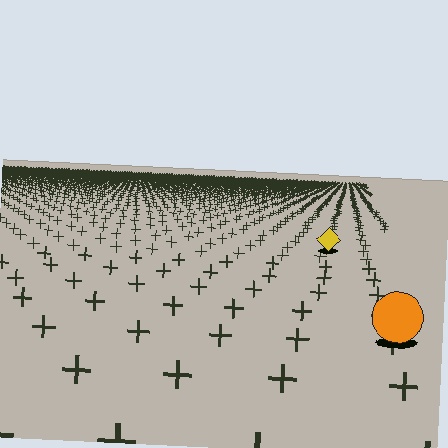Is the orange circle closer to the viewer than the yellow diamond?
Yes. The orange circle is closer — you can tell from the texture gradient: the ground texture is coarser near it.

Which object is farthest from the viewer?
The yellow diamond is farthest from the viewer. It appears smaller and the ground texture around it is denser.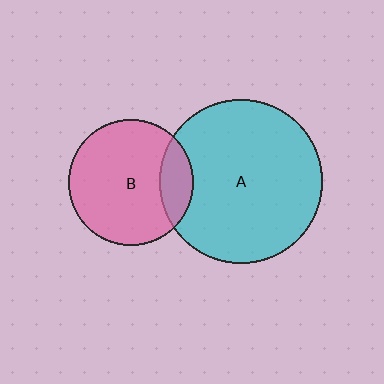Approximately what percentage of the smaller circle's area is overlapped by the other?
Approximately 15%.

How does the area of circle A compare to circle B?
Approximately 1.7 times.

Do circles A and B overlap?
Yes.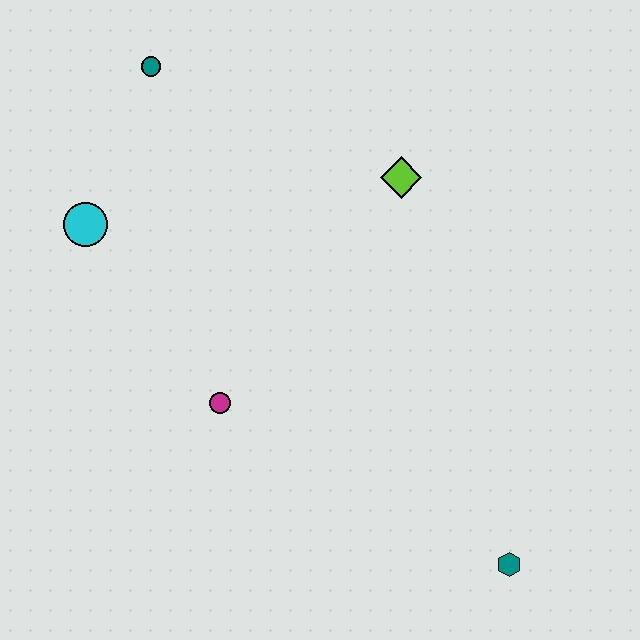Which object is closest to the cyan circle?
The teal circle is closest to the cyan circle.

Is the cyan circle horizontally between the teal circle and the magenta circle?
No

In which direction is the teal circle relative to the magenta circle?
The teal circle is above the magenta circle.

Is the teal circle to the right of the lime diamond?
No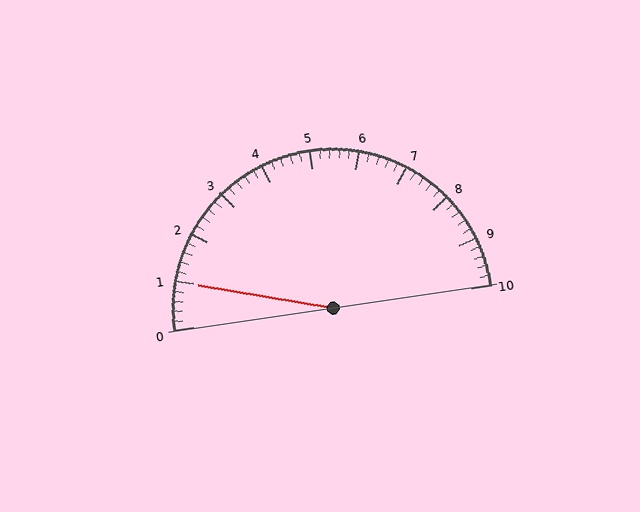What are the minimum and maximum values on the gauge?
The gauge ranges from 0 to 10.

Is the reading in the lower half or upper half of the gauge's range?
The reading is in the lower half of the range (0 to 10).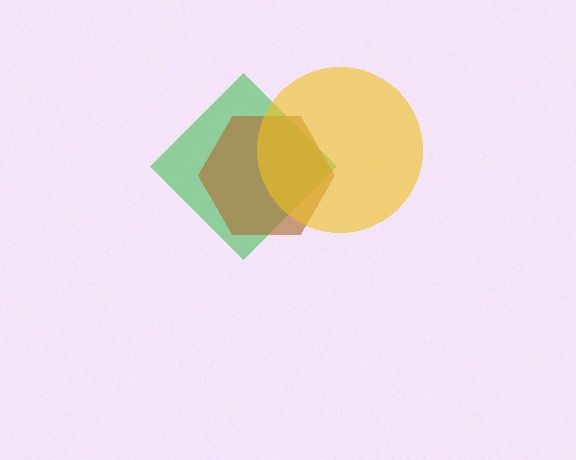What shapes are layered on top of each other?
The layered shapes are: a green diamond, a brown hexagon, a yellow circle.